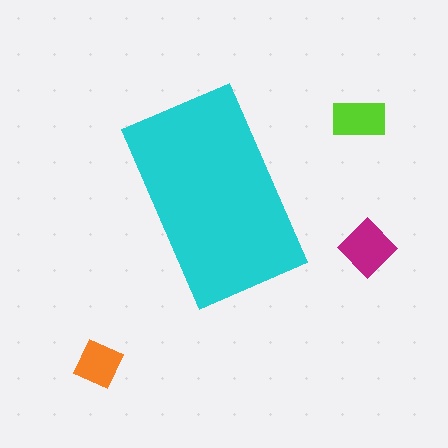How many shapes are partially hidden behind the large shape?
0 shapes are partially hidden.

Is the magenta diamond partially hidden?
No, the magenta diamond is fully visible.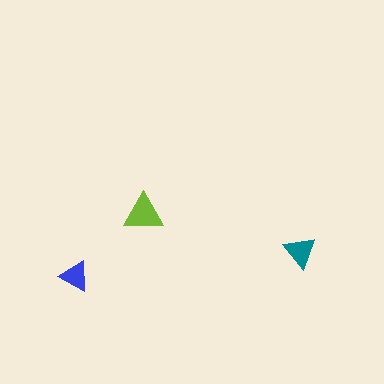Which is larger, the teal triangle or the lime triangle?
The lime one.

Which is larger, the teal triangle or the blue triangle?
The teal one.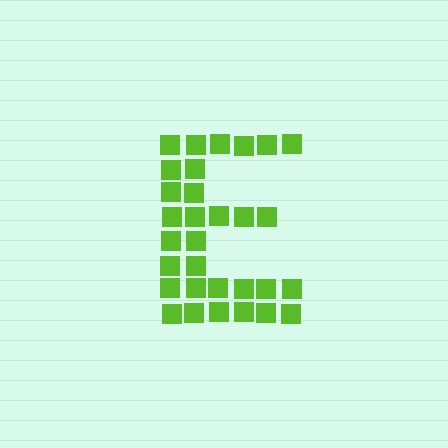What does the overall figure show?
The overall figure shows the letter E.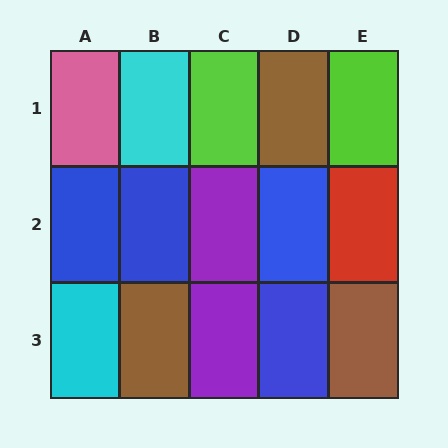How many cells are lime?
2 cells are lime.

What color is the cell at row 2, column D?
Blue.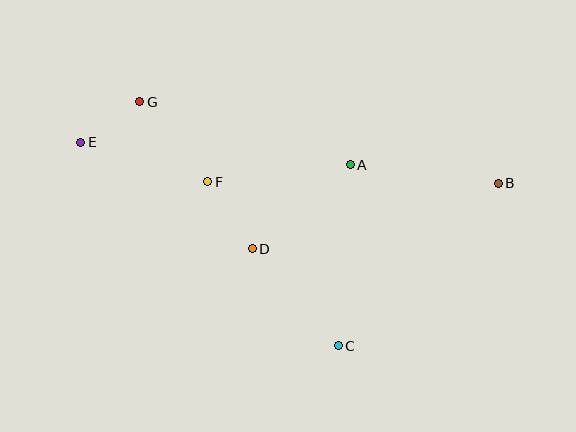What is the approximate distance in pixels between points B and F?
The distance between B and F is approximately 290 pixels.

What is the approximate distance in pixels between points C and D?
The distance between C and D is approximately 130 pixels.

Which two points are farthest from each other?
Points B and E are farthest from each other.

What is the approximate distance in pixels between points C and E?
The distance between C and E is approximately 328 pixels.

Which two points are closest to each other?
Points E and G are closest to each other.